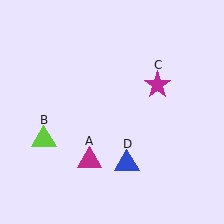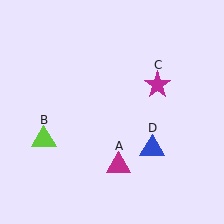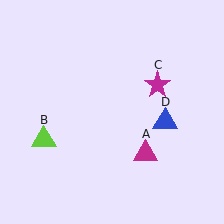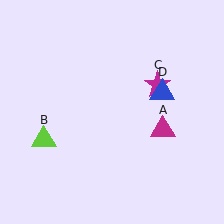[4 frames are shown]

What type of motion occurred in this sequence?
The magenta triangle (object A), blue triangle (object D) rotated counterclockwise around the center of the scene.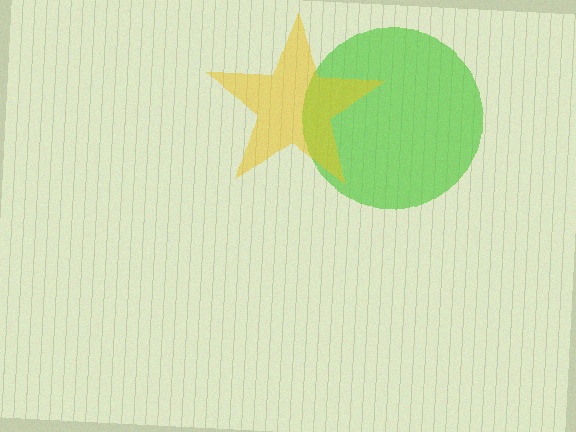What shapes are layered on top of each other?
The layered shapes are: a lime circle, a yellow star.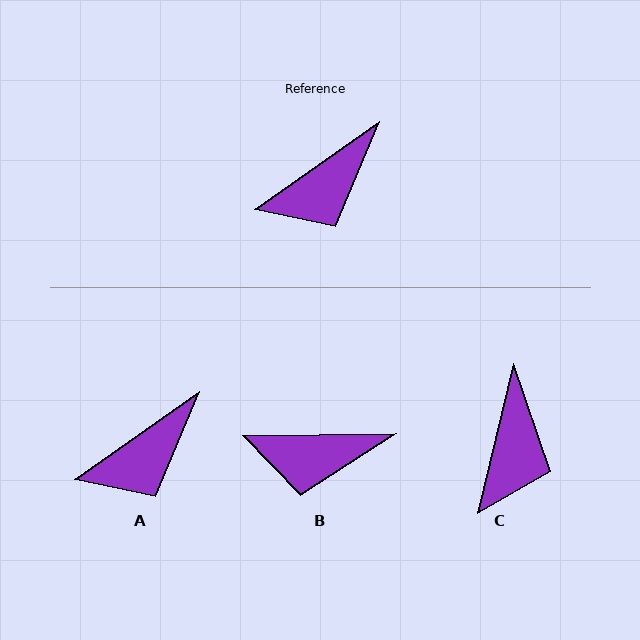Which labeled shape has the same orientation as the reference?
A.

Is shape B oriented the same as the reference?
No, it is off by about 34 degrees.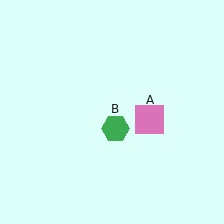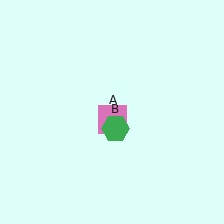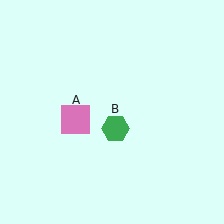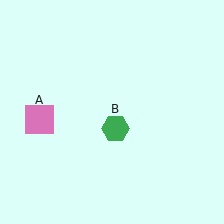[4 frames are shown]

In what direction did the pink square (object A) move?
The pink square (object A) moved left.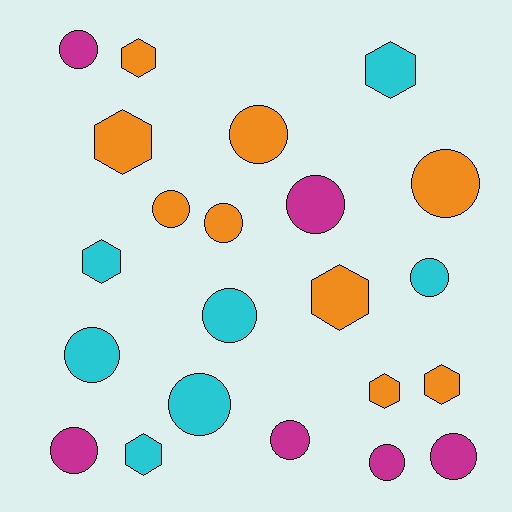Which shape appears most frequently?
Circle, with 14 objects.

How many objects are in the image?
There are 22 objects.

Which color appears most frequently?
Orange, with 9 objects.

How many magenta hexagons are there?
There are no magenta hexagons.